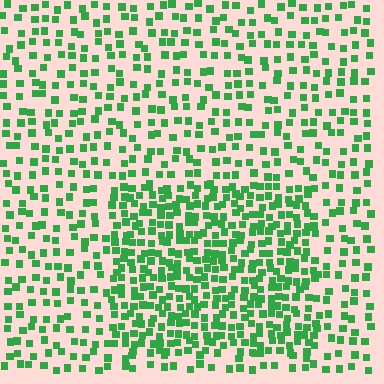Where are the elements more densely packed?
The elements are more densely packed inside the rectangle boundary.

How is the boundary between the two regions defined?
The boundary is defined by a change in element density (approximately 2.0x ratio). All elements are the same color, size, and shape.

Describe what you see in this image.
The image contains small green elements arranged at two different densities. A rectangle-shaped region is visible where the elements are more densely packed than the surrounding area.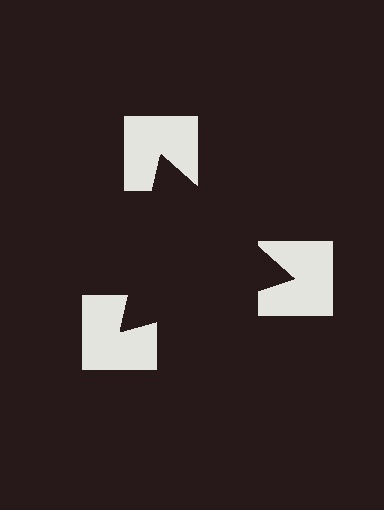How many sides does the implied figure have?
3 sides.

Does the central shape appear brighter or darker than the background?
It typically appears slightly darker than the background, even though no actual brightness change is drawn.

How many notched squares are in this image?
There are 3 — one at each vertex of the illusory triangle.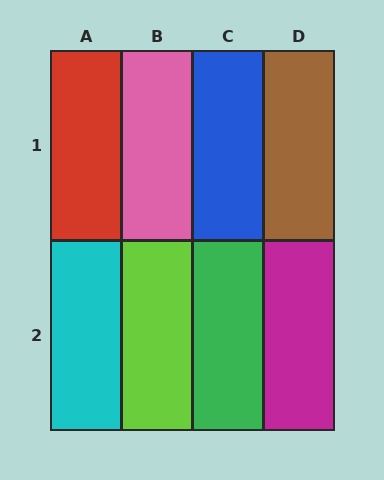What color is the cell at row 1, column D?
Brown.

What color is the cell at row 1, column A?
Red.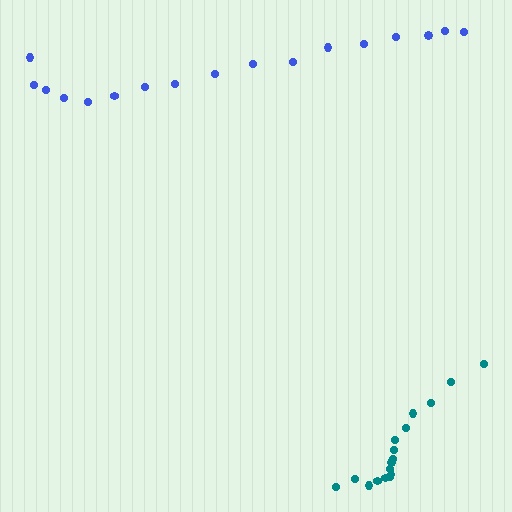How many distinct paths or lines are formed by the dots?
There are 2 distinct paths.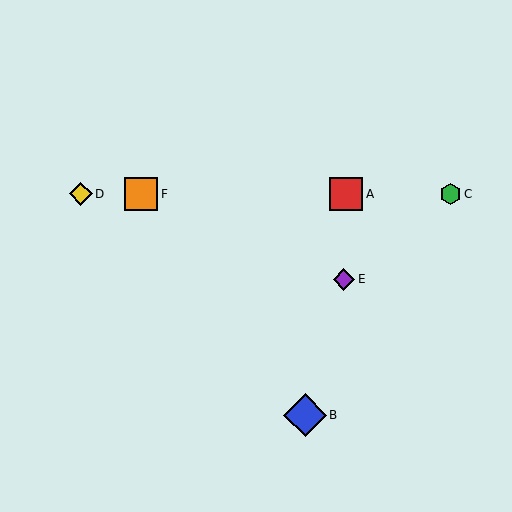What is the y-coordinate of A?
Object A is at y≈194.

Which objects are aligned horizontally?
Objects A, C, D, F are aligned horizontally.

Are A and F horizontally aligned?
Yes, both are at y≈194.